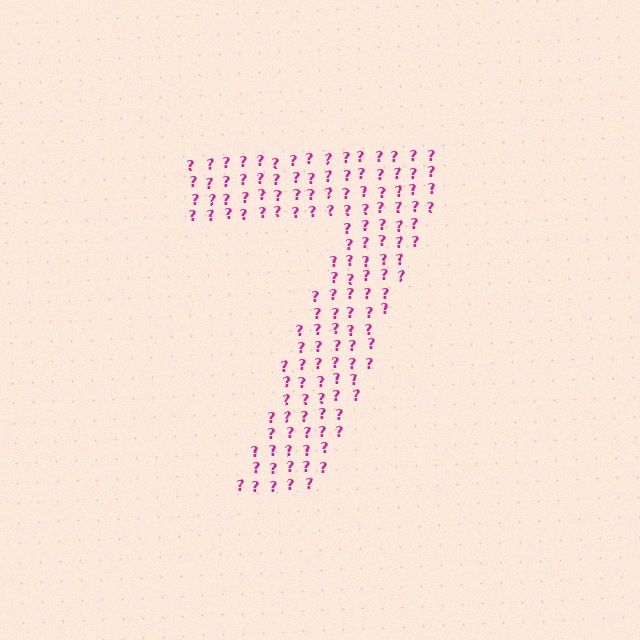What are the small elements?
The small elements are question marks.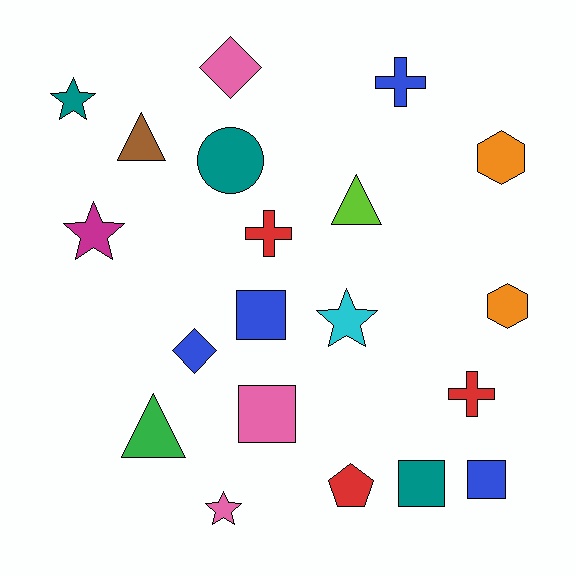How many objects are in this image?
There are 20 objects.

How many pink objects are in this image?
There are 3 pink objects.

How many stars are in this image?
There are 4 stars.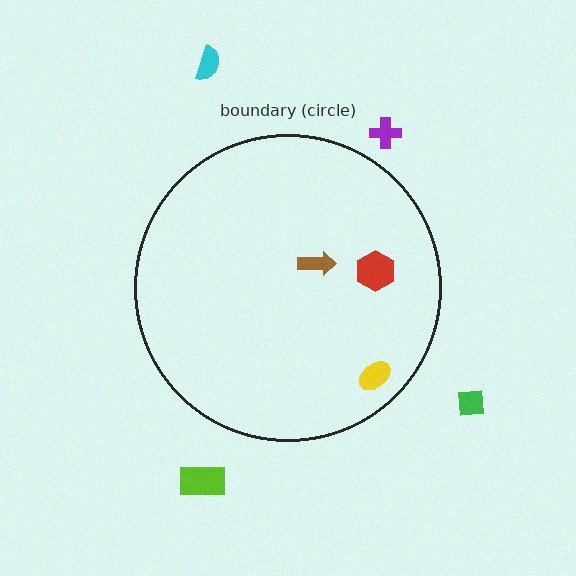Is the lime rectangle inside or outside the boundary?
Outside.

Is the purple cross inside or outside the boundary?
Outside.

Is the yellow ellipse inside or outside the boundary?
Inside.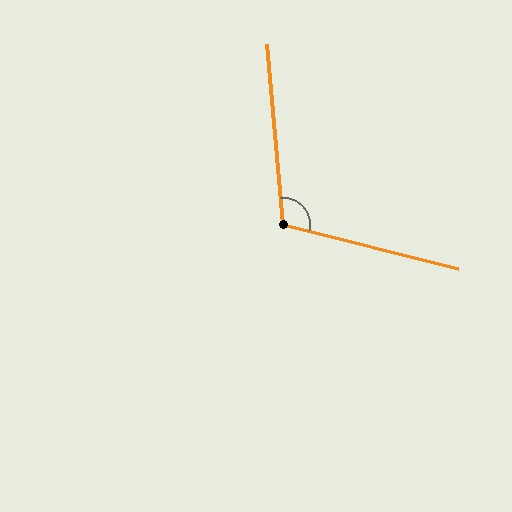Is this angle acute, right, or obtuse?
It is obtuse.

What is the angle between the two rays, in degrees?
Approximately 109 degrees.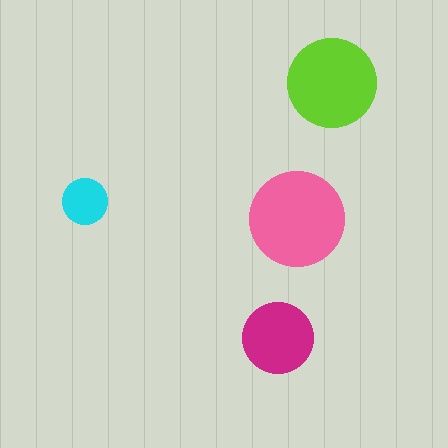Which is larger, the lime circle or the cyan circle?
The lime one.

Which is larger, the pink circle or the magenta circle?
The pink one.